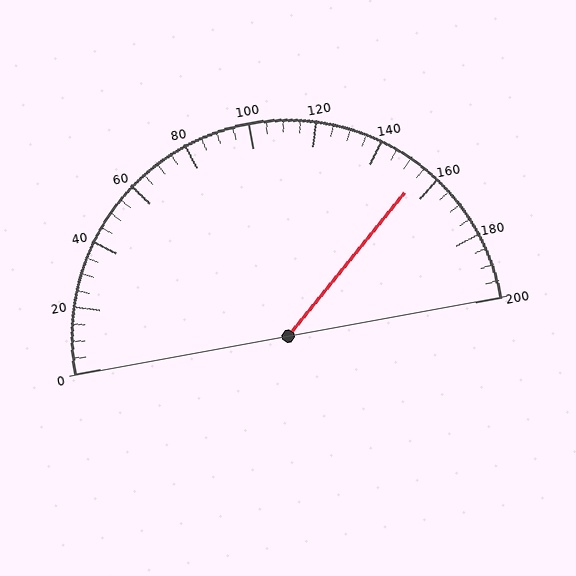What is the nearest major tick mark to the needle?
The nearest major tick mark is 160.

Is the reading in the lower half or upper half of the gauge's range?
The reading is in the upper half of the range (0 to 200).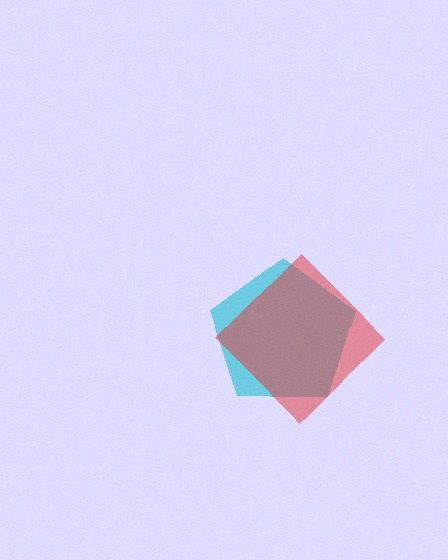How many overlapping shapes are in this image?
There are 2 overlapping shapes in the image.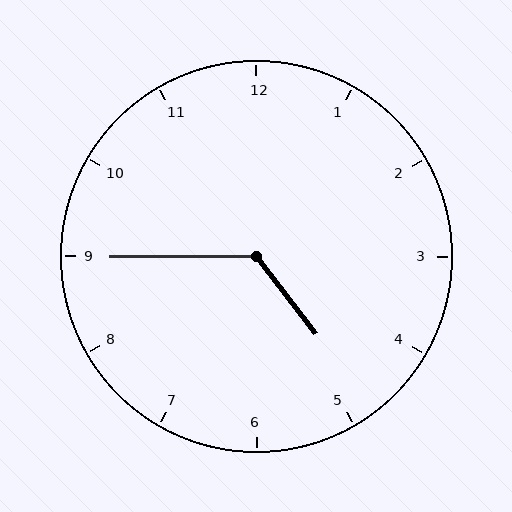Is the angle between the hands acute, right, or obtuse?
It is obtuse.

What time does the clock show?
4:45.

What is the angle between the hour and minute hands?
Approximately 128 degrees.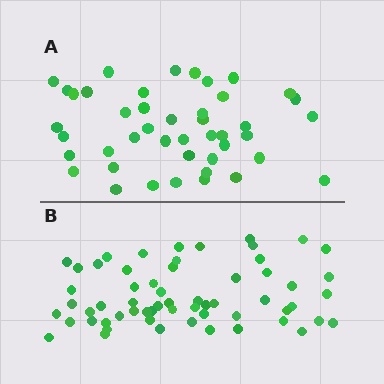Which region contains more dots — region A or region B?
Region B (the bottom region) has more dots.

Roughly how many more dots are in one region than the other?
Region B has approximately 15 more dots than region A.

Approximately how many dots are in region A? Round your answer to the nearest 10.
About 40 dots. (The exact count is 44, which rounds to 40.)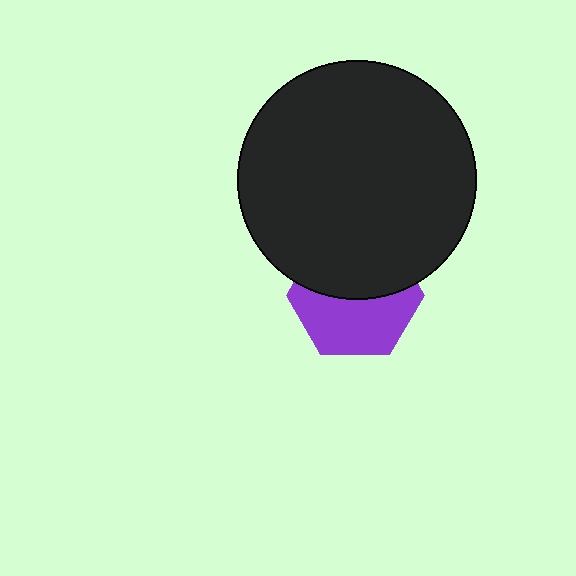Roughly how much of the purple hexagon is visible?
About half of it is visible (roughly 52%).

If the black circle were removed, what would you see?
You would see the complete purple hexagon.